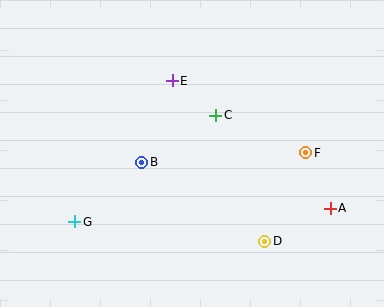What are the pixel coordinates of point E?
Point E is at (172, 81).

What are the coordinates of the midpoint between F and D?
The midpoint between F and D is at (285, 197).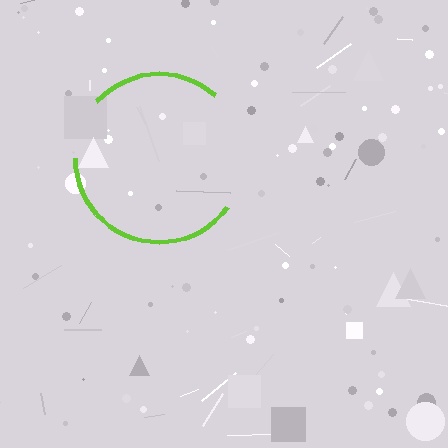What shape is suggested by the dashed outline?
The dashed outline suggests a circle.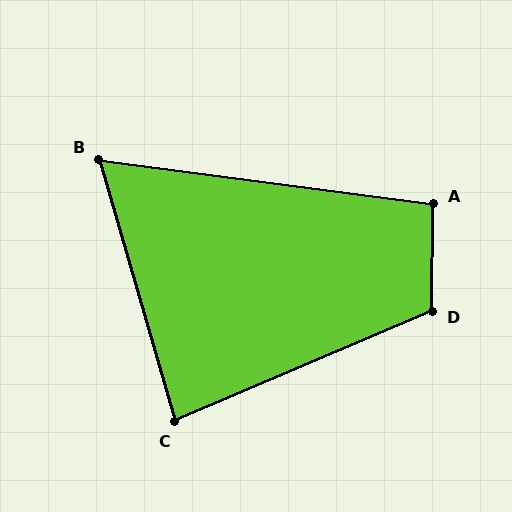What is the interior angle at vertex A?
Approximately 97 degrees (obtuse).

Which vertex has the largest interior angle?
D, at approximately 114 degrees.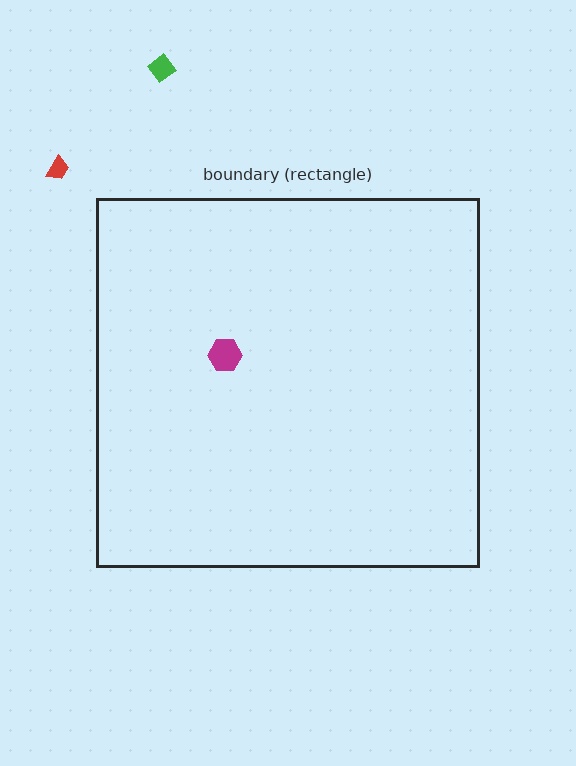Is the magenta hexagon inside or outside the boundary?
Inside.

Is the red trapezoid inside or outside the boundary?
Outside.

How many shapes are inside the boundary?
1 inside, 2 outside.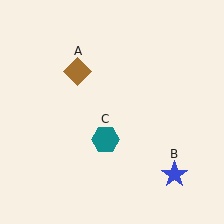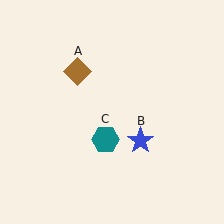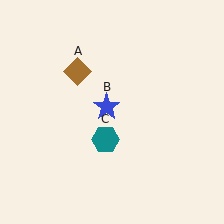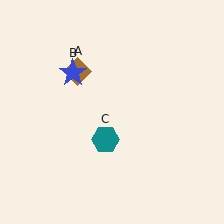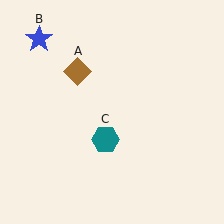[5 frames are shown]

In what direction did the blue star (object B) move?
The blue star (object B) moved up and to the left.